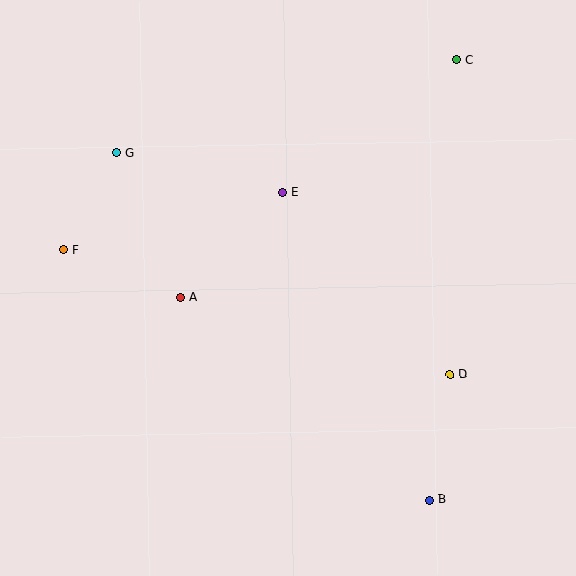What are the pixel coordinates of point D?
Point D is at (450, 375).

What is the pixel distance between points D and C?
The distance between D and C is 315 pixels.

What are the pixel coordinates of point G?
Point G is at (116, 153).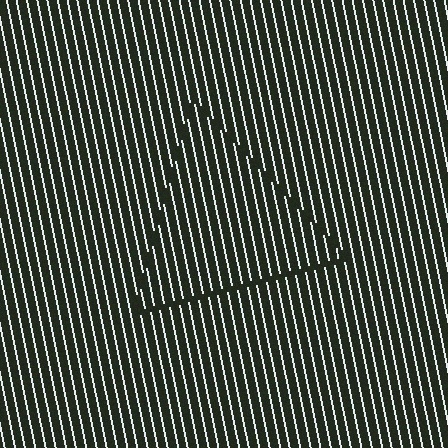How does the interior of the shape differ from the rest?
The interior of the shape contains the same grating, shifted by half a period — the contour is defined by the phase discontinuity where line-ends from the inner and outer gratings abut.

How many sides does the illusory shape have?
3 sides — the line-ends trace a triangle.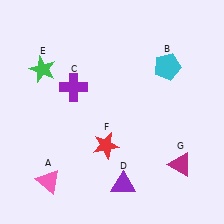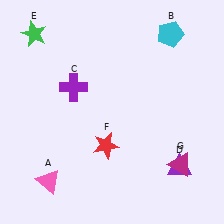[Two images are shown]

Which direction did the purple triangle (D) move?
The purple triangle (D) moved right.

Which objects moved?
The objects that moved are: the cyan pentagon (B), the purple triangle (D), the green star (E).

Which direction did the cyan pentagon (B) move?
The cyan pentagon (B) moved up.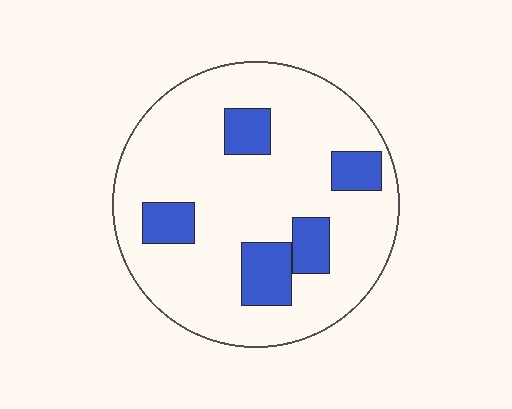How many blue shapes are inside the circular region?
5.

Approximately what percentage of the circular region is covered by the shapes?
Approximately 20%.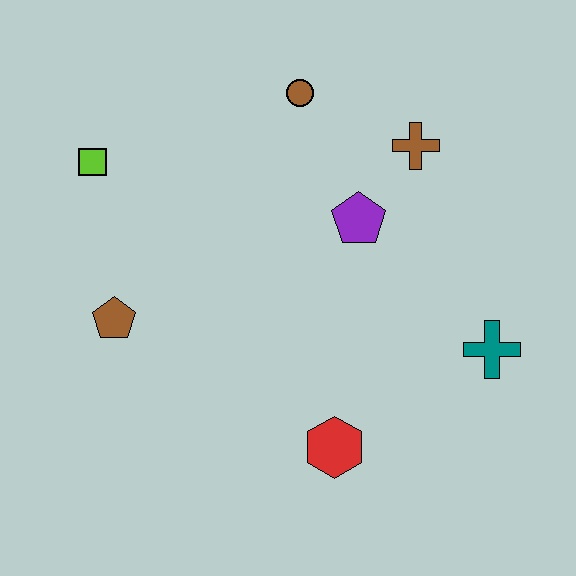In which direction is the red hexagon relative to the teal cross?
The red hexagon is to the left of the teal cross.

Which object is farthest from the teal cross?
The lime square is farthest from the teal cross.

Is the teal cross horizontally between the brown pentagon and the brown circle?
No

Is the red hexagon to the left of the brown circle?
No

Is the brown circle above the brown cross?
Yes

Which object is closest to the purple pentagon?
The brown cross is closest to the purple pentagon.